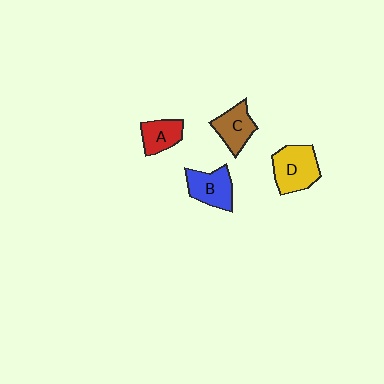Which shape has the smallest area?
Shape A (red).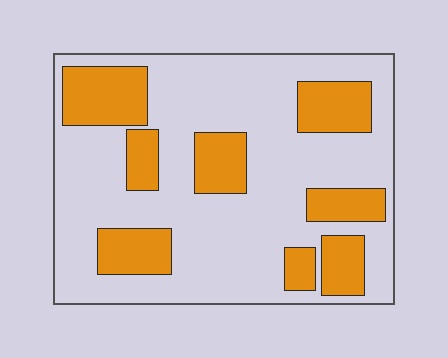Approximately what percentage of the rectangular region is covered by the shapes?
Approximately 30%.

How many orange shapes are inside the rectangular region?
8.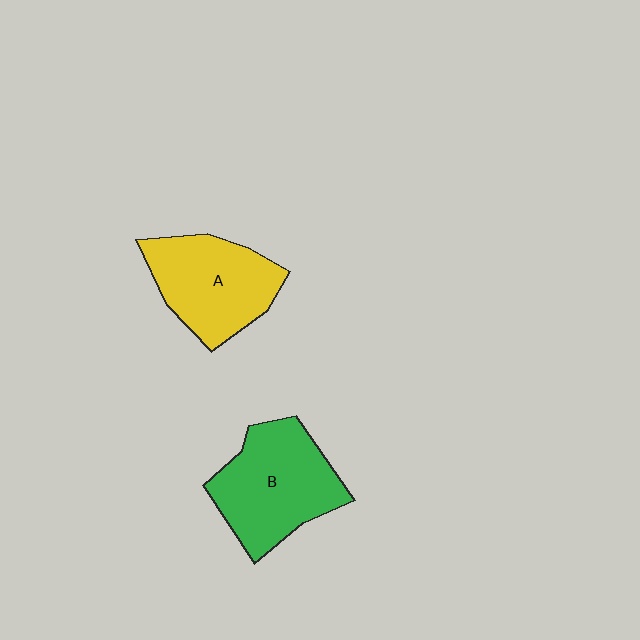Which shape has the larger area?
Shape B (green).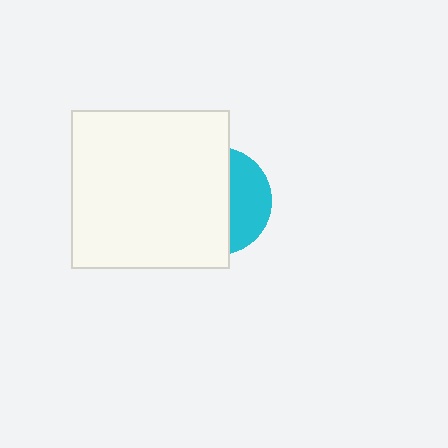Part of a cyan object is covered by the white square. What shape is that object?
It is a circle.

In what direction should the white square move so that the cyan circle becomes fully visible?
The white square should move left. That is the shortest direction to clear the overlap and leave the cyan circle fully visible.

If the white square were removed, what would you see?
You would see the complete cyan circle.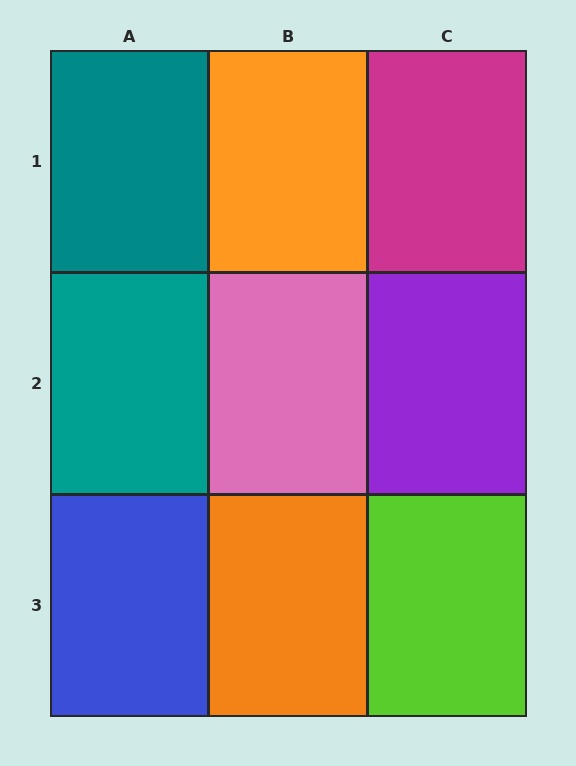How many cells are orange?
2 cells are orange.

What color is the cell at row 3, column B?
Orange.